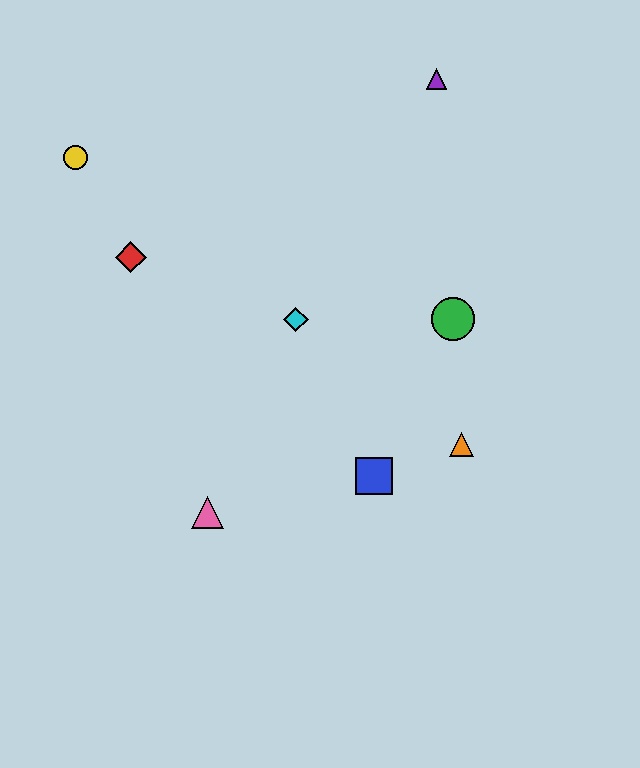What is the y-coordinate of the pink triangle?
The pink triangle is at y≈512.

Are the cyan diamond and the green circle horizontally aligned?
Yes, both are at y≈319.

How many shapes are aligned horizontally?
2 shapes (the green circle, the cyan diamond) are aligned horizontally.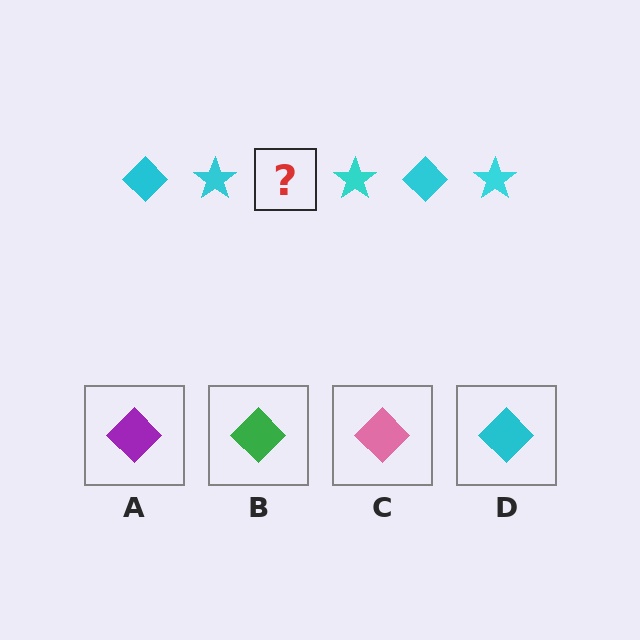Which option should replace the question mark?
Option D.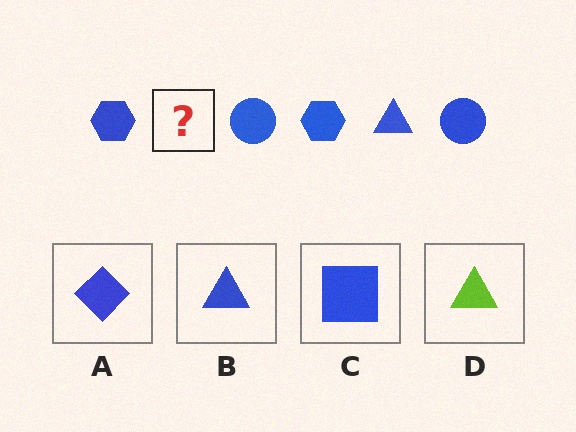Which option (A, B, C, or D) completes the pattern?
B.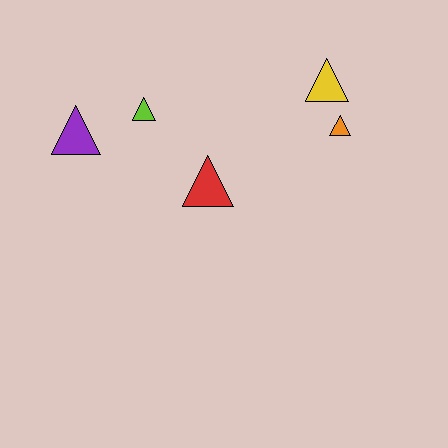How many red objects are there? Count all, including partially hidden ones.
There is 1 red object.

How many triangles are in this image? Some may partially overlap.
There are 5 triangles.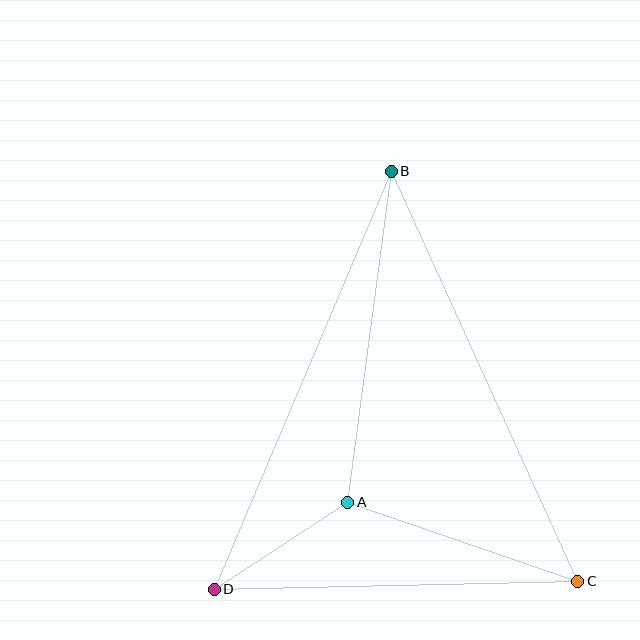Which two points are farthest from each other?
Points B and D are farthest from each other.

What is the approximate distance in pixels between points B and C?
The distance between B and C is approximately 450 pixels.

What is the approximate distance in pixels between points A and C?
The distance between A and C is approximately 244 pixels.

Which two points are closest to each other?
Points A and D are closest to each other.